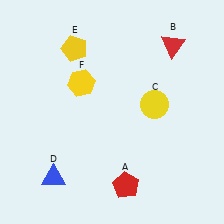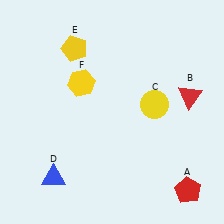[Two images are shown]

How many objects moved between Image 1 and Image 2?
2 objects moved between the two images.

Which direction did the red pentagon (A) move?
The red pentagon (A) moved right.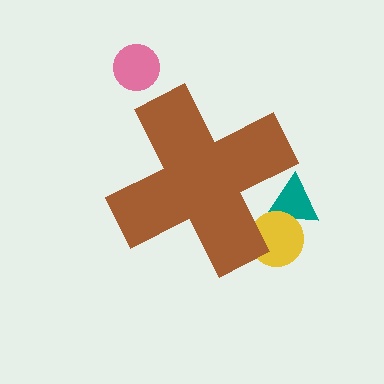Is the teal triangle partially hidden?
Yes, the teal triangle is partially hidden behind the brown cross.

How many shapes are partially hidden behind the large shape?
2 shapes are partially hidden.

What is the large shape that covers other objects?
A brown cross.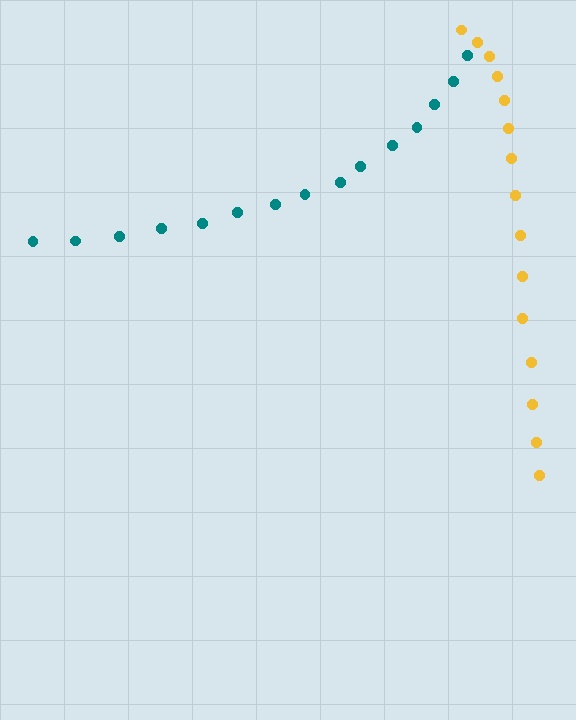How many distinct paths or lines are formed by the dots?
There are 2 distinct paths.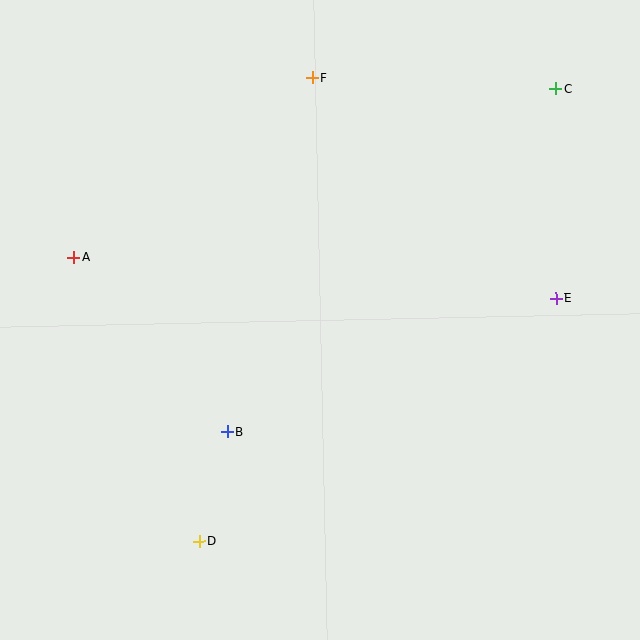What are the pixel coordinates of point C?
Point C is at (556, 89).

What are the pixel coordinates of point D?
Point D is at (199, 541).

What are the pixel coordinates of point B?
Point B is at (227, 432).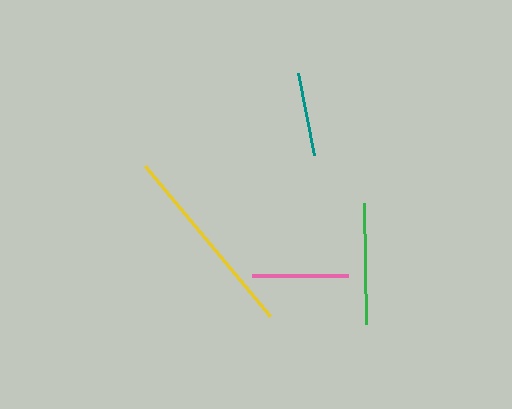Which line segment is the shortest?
The teal line is the shortest at approximately 84 pixels.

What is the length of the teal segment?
The teal segment is approximately 84 pixels long.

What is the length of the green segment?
The green segment is approximately 121 pixels long.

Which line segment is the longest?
The yellow line is the longest at approximately 195 pixels.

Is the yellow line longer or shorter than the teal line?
The yellow line is longer than the teal line.